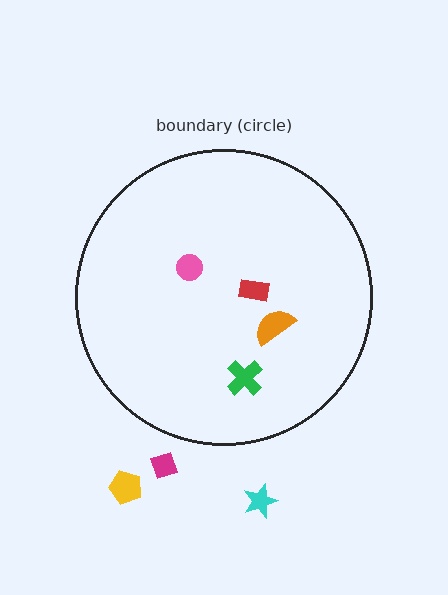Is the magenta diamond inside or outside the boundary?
Outside.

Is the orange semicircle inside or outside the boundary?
Inside.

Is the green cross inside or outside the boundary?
Inside.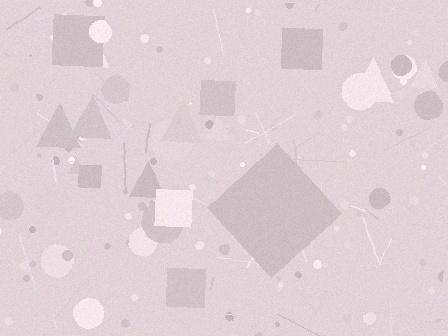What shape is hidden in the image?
A diamond is hidden in the image.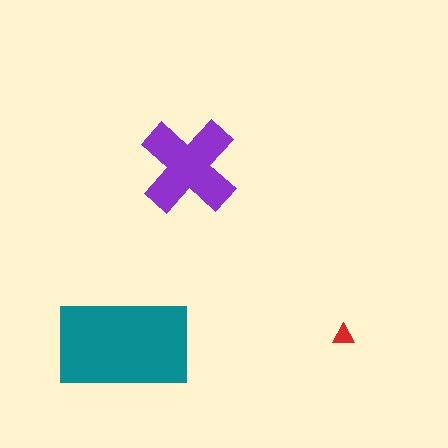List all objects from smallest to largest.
The red triangle, the purple cross, the teal rectangle.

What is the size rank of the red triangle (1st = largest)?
3rd.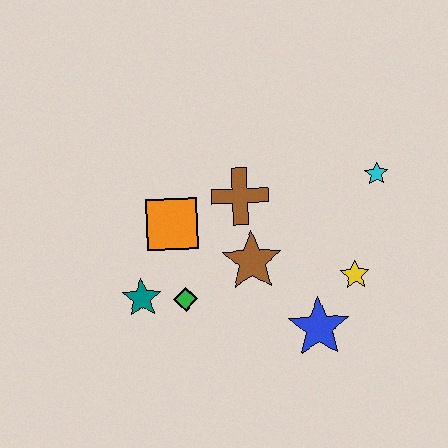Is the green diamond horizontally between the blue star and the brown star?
No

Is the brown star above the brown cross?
No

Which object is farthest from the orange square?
The cyan star is farthest from the orange square.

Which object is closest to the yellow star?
The blue star is closest to the yellow star.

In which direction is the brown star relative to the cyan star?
The brown star is to the left of the cyan star.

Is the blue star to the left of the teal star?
No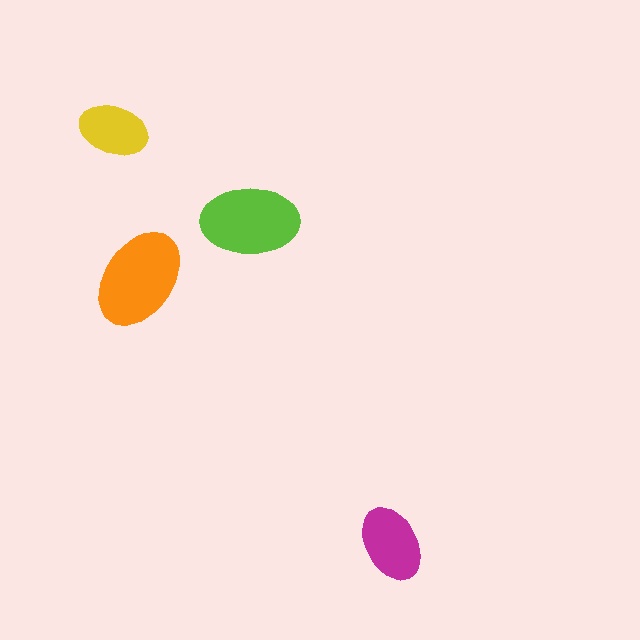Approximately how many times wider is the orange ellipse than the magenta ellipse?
About 1.5 times wider.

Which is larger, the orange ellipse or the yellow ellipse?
The orange one.